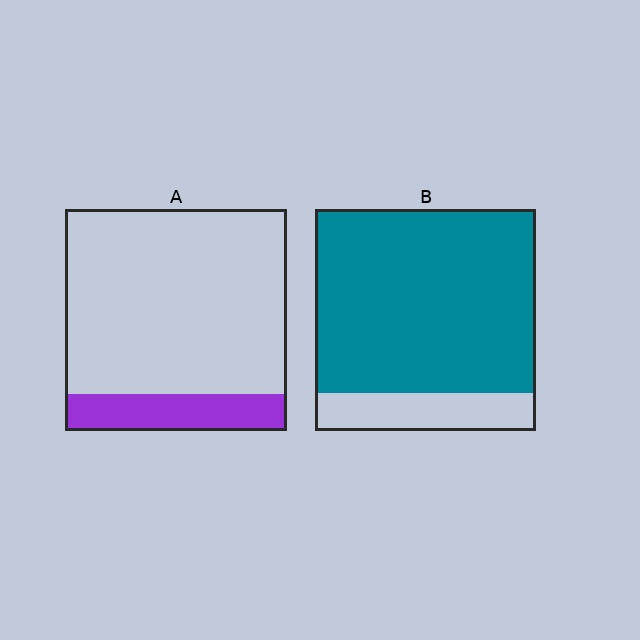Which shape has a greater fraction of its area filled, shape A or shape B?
Shape B.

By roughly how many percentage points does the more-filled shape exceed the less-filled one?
By roughly 65 percentage points (B over A).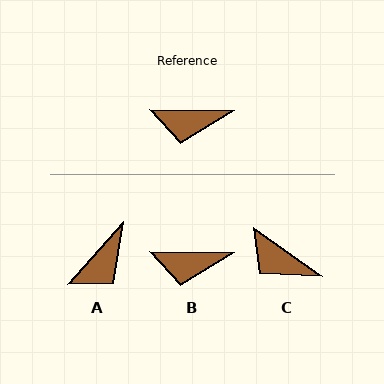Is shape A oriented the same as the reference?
No, it is off by about 49 degrees.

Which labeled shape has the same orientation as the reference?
B.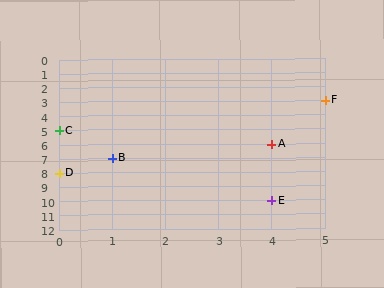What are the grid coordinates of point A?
Point A is at grid coordinates (4, 6).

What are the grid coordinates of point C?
Point C is at grid coordinates (0, 5).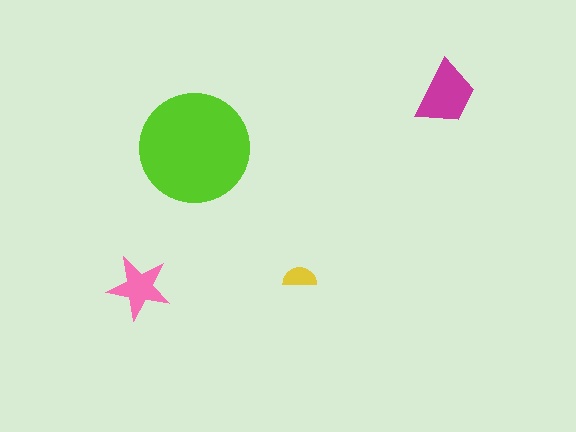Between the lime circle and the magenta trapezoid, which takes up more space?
The lime circle.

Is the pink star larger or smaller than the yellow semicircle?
Larger.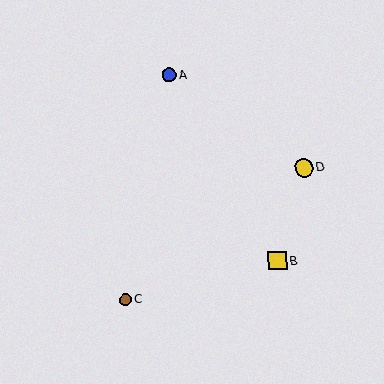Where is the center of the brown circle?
The center of the brown circle is at (125, 300).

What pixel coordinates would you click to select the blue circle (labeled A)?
Click at (169, 75) to select the blue circle A.